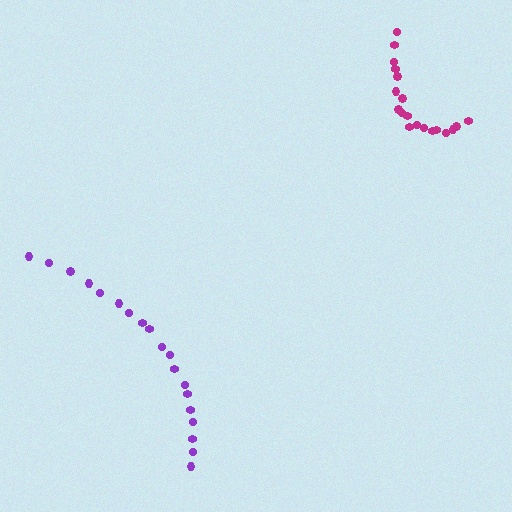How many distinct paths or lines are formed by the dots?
There are 2 distinct paths.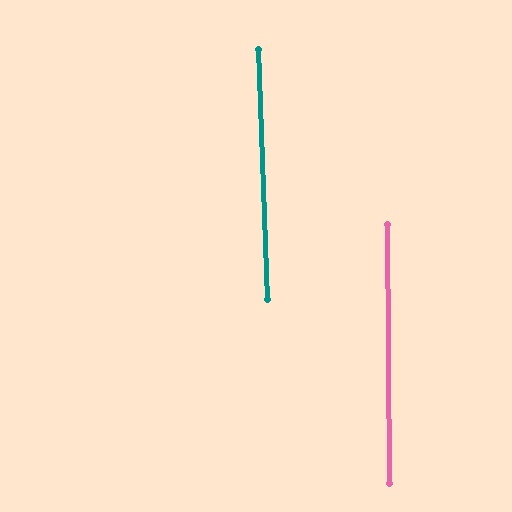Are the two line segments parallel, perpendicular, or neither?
Parallel — their directions differ by only 1.6°.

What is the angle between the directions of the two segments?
Approximately 2 degrees.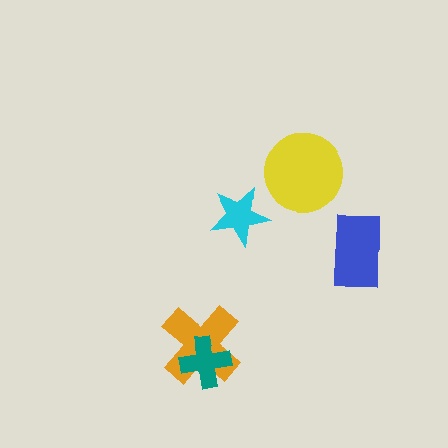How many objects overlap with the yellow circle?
0 objects overlap with the yellow circle.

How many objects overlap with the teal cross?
1 object overlaps with the teal cross.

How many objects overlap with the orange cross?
1 object overlaps with the orange cross.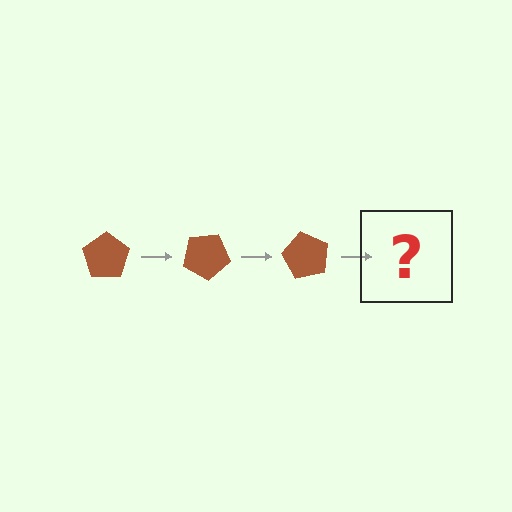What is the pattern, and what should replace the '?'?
The pattern is that the pentagon rotates 30 degrees each step. The '?' should be a brown pentagon rotated 90 degrees.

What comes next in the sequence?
The next element should be a brown pentagon rotated 90 degrees.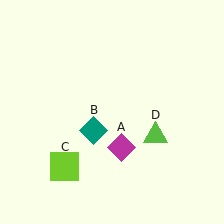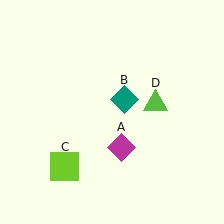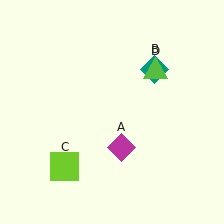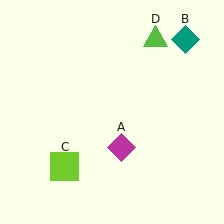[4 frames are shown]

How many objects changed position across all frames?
2 objects changed position: teal diamond (object B), lime triangle (object D).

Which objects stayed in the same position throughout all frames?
Magenta diamond (object A) and lime square (object C) remained stationary.